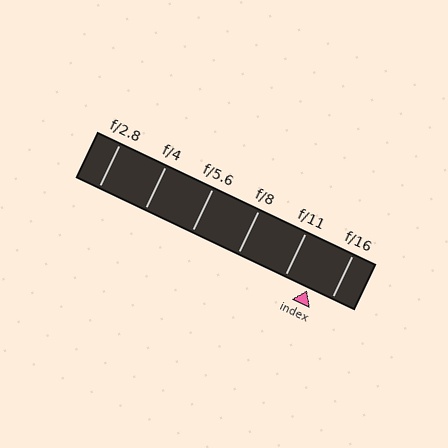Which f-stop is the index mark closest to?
The index mark is closest to f/16.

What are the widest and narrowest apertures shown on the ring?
The widest aperture shown is f/2.8 and the narrowest is f/16.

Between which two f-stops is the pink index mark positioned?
The index mark is between f/11 and f/16.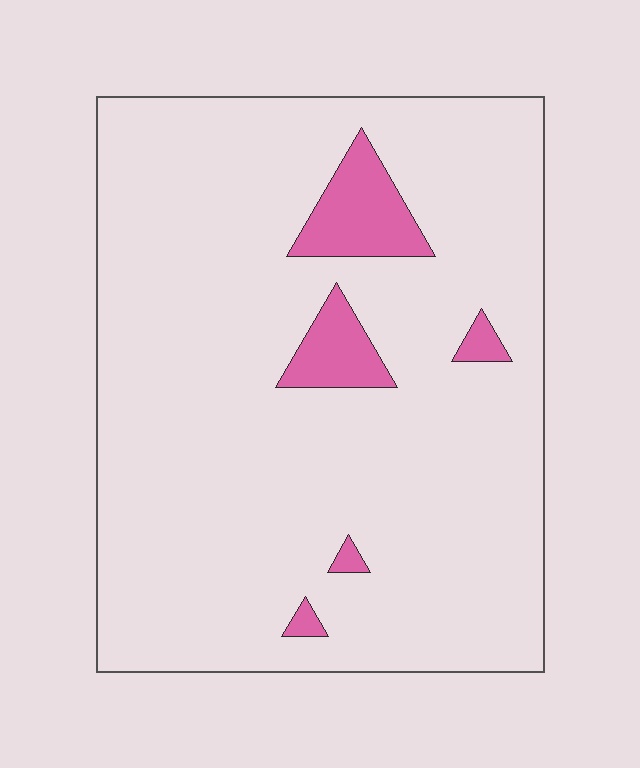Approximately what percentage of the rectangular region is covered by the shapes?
Approximately 10%.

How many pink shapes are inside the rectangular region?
5.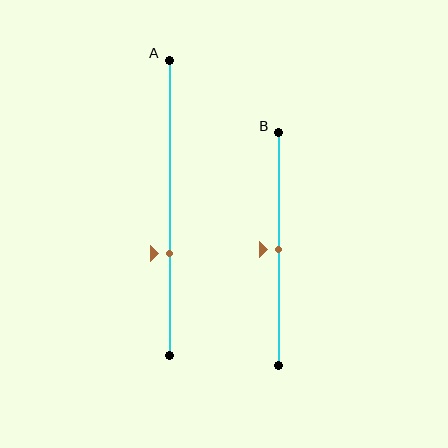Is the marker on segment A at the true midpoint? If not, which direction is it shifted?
No, the marker on segment A is shifted downward by about 16% of the segment length.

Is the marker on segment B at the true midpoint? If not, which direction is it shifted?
Yes, the marker on segment B is at the true midpoint.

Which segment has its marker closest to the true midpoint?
Segment B has its marker closest to the true midpoint.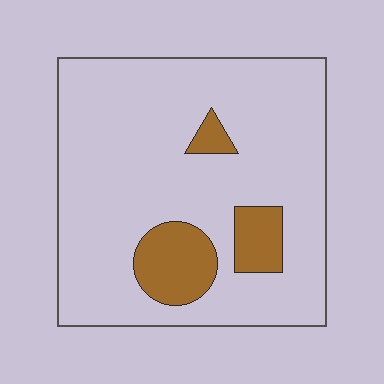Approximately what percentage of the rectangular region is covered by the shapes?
Approximately 15%.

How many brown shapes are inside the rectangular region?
3.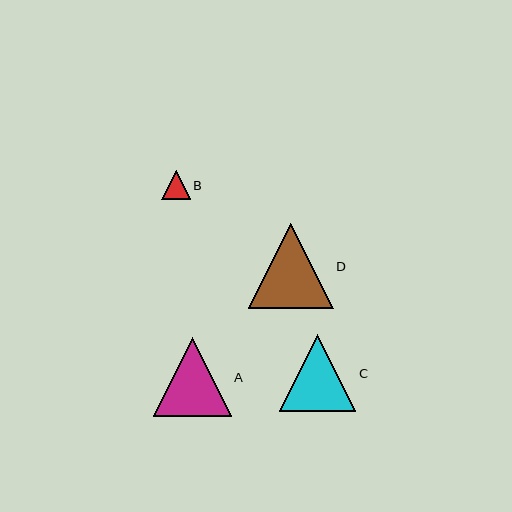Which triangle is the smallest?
Triangle B is the smallest with a size of approximately 29 pixels.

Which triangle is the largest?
Triangle D is the largest with a size of approximately 85 pixels.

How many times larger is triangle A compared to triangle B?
Triangle A is approximately 2.7 times the size of triangle B.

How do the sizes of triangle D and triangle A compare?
Triangle D and triangle A are approximately the same size.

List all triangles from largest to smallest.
From largest to smallest: D, A, C, B.